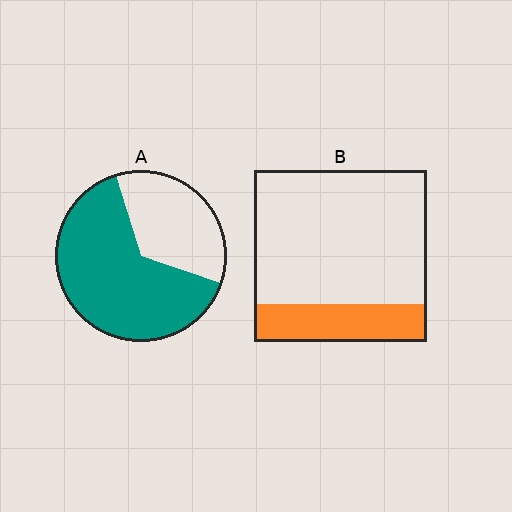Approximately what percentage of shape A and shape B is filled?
A is approximately 65% and B is approximately 20%.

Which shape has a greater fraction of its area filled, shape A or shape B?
Shape A.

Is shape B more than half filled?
No.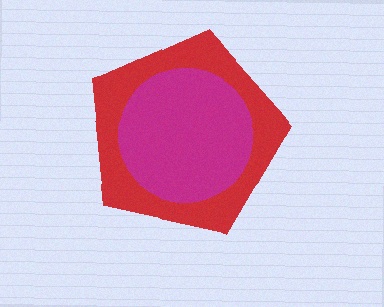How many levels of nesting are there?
2.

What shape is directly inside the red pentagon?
The magenta circle.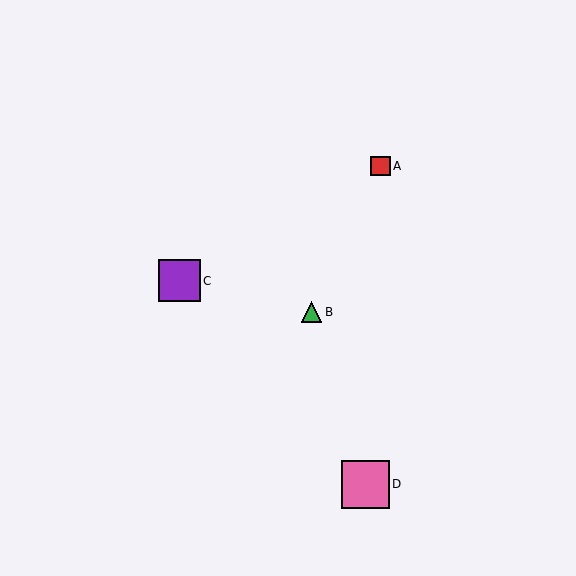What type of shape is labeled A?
Shape A is a red square.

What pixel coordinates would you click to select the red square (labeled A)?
Click at (381, 166) to select the red square A.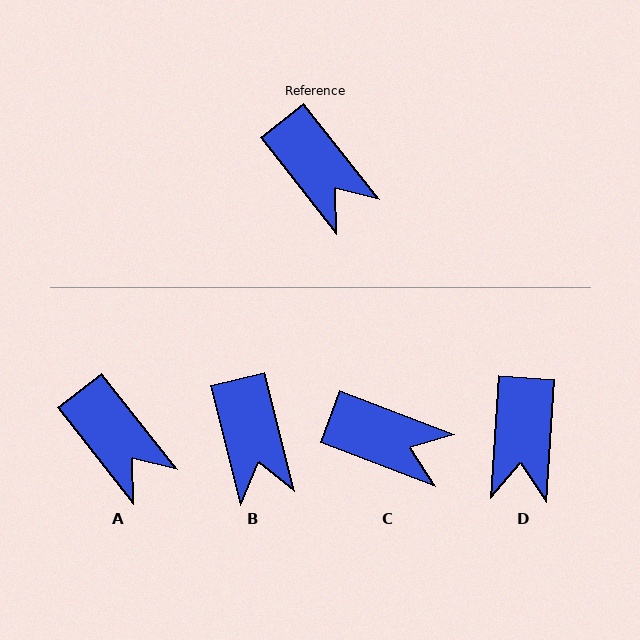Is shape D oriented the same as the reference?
No, it is off by about 42 degrees.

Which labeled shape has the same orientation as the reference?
A.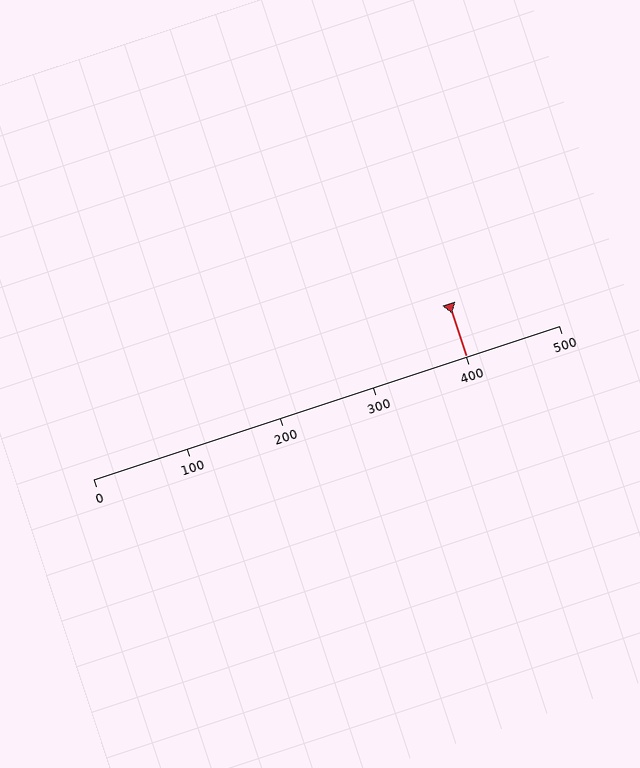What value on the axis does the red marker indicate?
The marker indicates approximately 400.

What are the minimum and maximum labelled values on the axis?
The axis runs from 0 to 500.